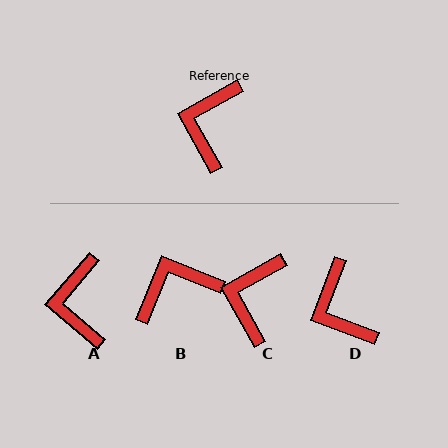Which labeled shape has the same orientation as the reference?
C.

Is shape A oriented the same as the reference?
No, it is off by about 20 degrees.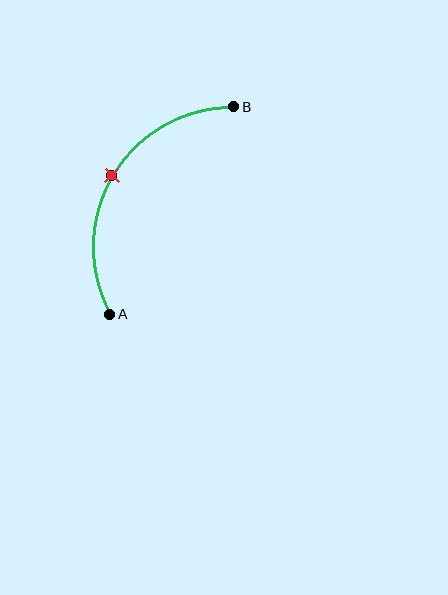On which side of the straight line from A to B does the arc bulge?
The arc bulges to the left of the straight line connecting A and B.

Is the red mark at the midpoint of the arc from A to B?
Yes. The red mark lies on the arc at equal arc-length from both A and B — it is the arc midpoint.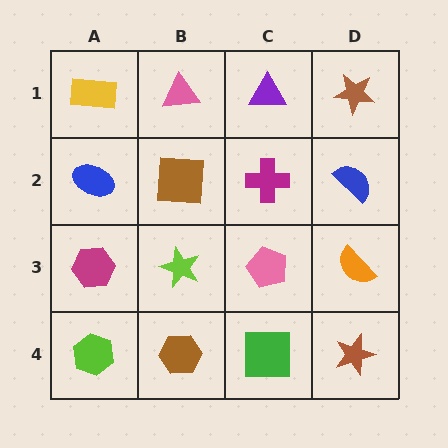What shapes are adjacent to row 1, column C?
A magenta cross (row 2, column C), a pink triangle (row 1, column B), a brown star (row 1, column D).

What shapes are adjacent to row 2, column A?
A yellow rectangle (row 1, column A), a magenta hexagon (row 3, column A), a brown square (row 2, column B).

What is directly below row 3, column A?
A lime hexagon.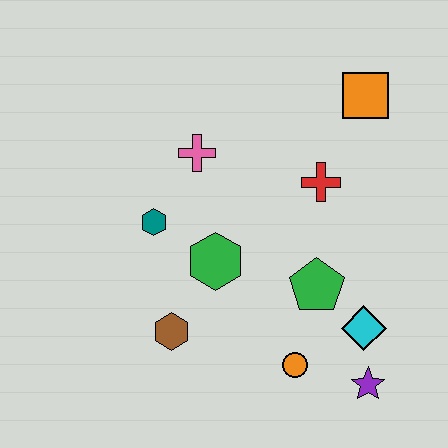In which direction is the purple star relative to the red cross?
The purple star is below the red cross.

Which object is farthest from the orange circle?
The orange square is farthest from the orange circle.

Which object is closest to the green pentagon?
The cyan diamond is closest to the green pentagon.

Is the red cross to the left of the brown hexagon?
No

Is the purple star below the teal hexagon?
Yes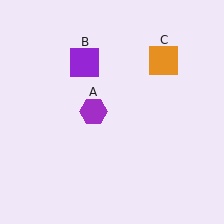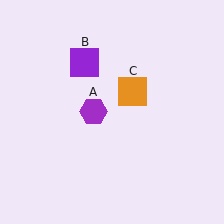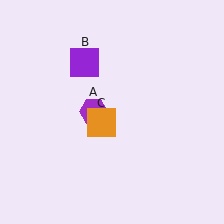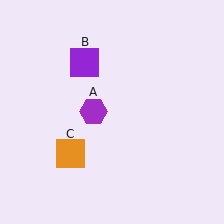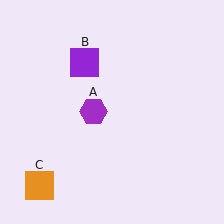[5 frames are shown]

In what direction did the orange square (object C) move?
The orange square (object C) moved down and to the left.